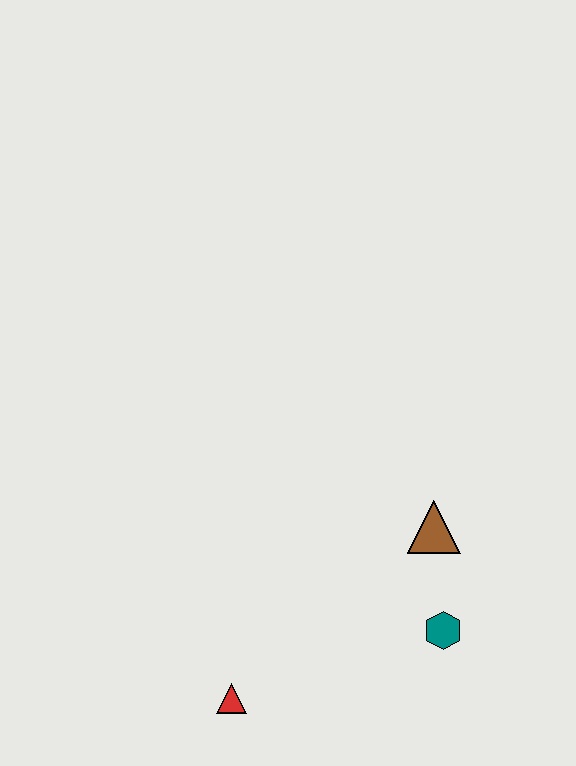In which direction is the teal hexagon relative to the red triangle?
The teal hexagon is to the right of the red triangle.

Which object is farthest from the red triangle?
The brown triangle is farthest from the red triangle.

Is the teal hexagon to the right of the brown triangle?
Yes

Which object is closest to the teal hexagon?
The brown triangle is closest to the teal hexagon.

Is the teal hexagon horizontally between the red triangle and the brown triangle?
No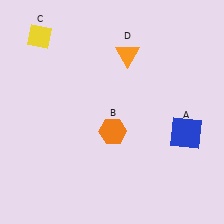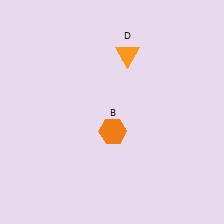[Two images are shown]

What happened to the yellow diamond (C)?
The yellow diamond (C) was removed in Image 2. It was in the top-left area of Image 1.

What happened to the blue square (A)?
The blue square (A) was removed in Image 2. It was in the bottom-right area of Image 1.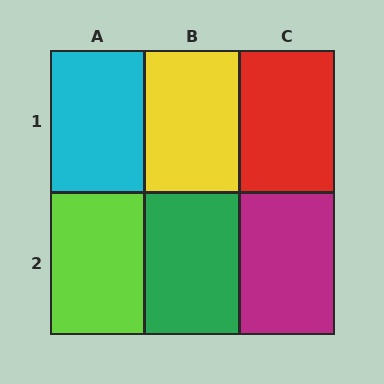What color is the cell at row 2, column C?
Magenta.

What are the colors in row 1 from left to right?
Cyan, yellow, red.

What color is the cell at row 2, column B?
Green.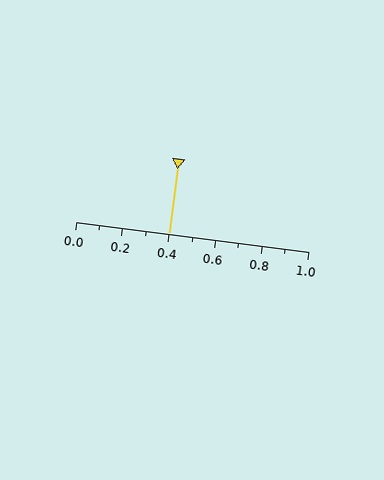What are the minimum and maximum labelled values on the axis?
The axis runs from 0.0 to 1.0.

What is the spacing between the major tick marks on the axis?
The major ticks are spaced 0.2 apart.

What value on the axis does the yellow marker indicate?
The marker indicates approximately 0.4.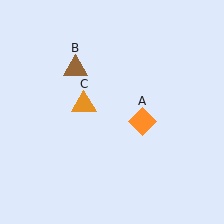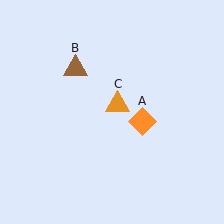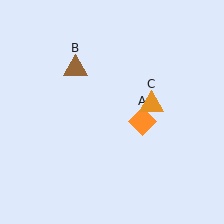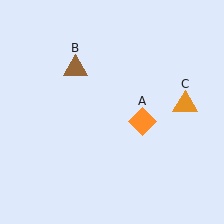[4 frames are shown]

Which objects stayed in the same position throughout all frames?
Orange diamond (object A) and brown triangle (object B) remained stationary.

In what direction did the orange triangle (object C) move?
The orange triangle (object C) moved right.